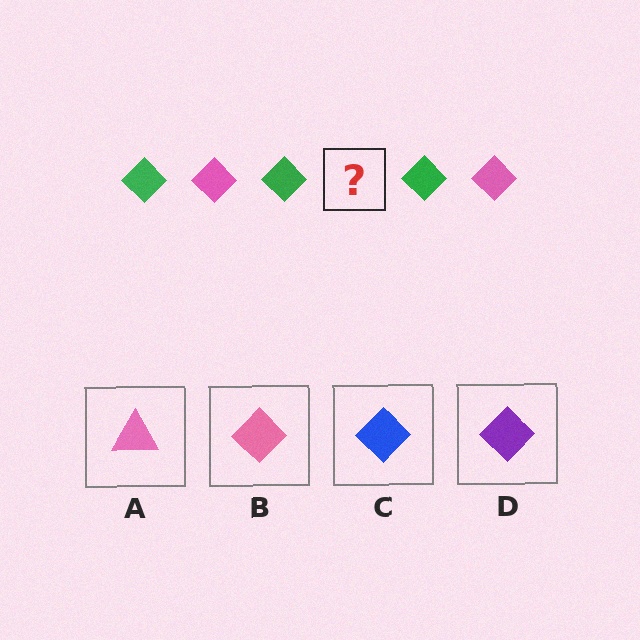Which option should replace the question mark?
Option B.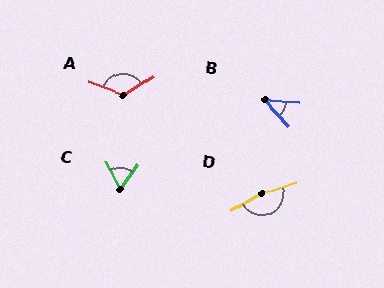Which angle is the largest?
D, at approximately 167 degrees.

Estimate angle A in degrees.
Approximately 129 degrees.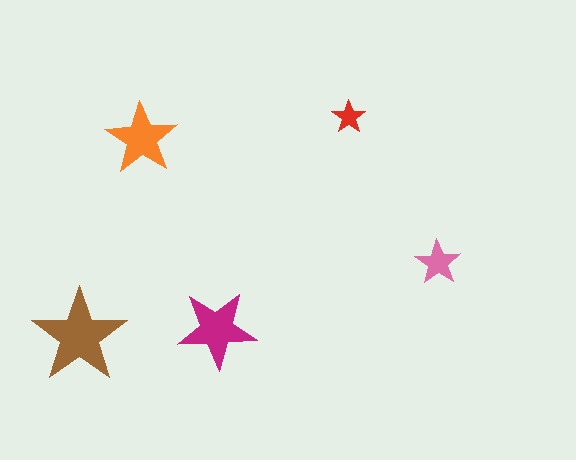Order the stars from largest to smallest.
the brown one, the magenta one, the orange one, the pink one, the red one.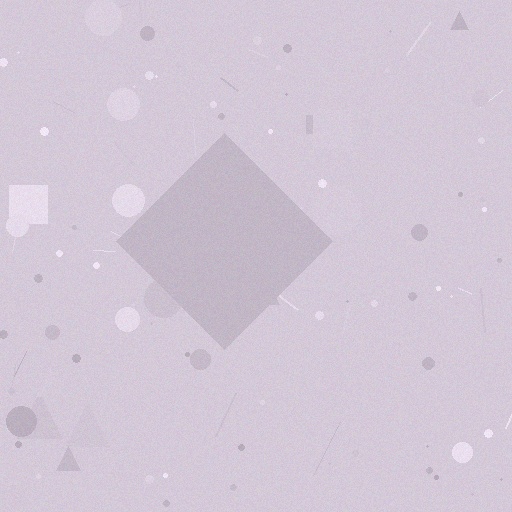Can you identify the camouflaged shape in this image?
The camouflaged shape is a diamond.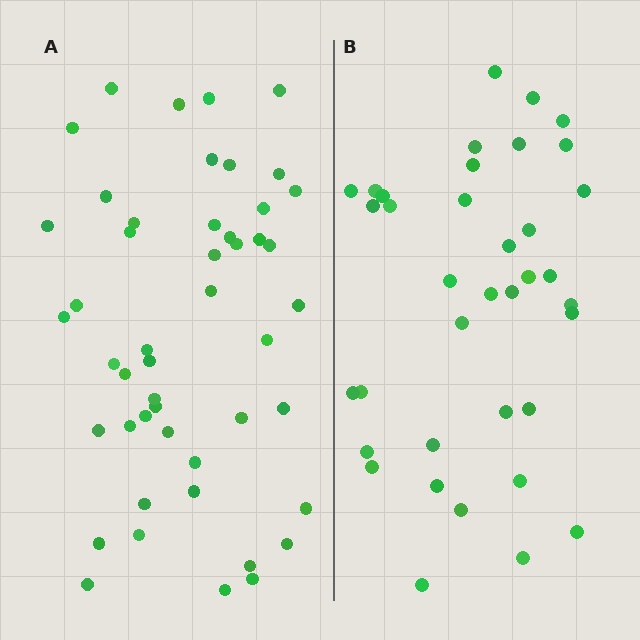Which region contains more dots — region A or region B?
Region A (the left region) has more dots.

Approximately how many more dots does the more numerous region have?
Region A has roughly 12 or so more dots than region B.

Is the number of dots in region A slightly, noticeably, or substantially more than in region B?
Region A has noticeably more, but not dramatically so. The ratio is roughly 1.3 to 1.